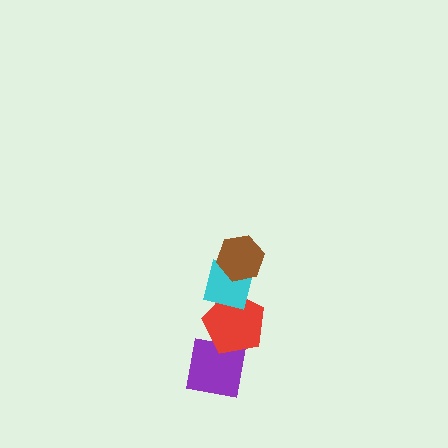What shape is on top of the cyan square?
The brown hexagon is on top of the cyan square.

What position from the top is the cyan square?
The cyan square is 2nd from the top.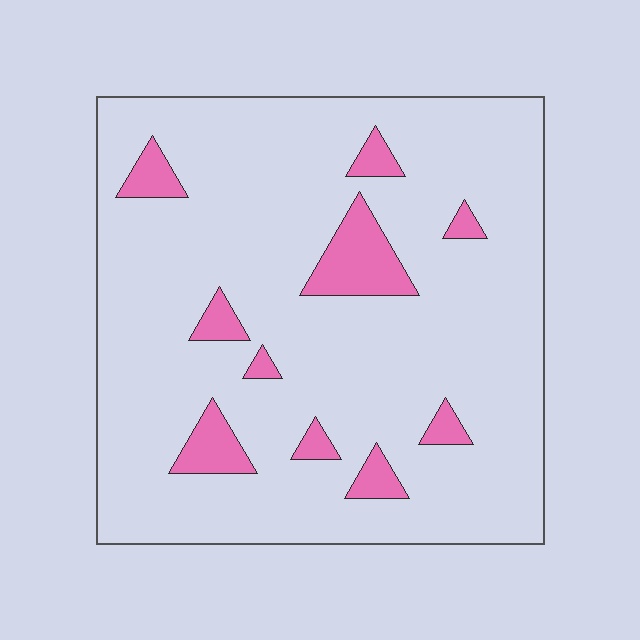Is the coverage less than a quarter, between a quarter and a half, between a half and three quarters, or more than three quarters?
Less than a quarter.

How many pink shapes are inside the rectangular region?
10.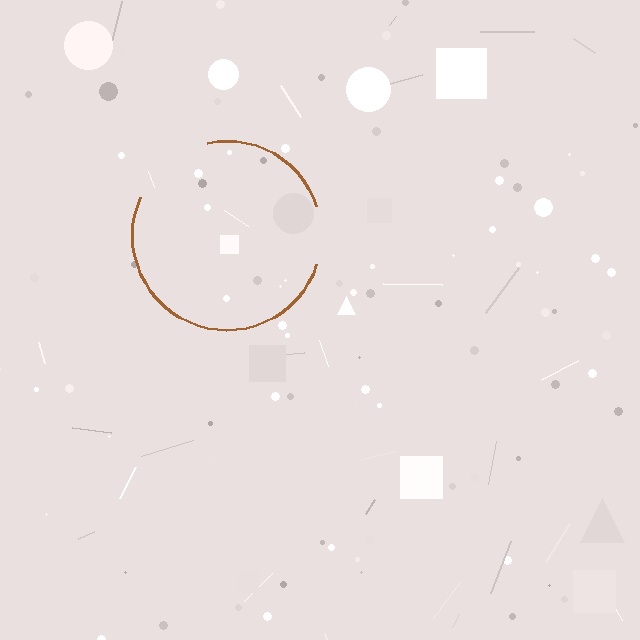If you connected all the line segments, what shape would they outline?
They would outline a circle.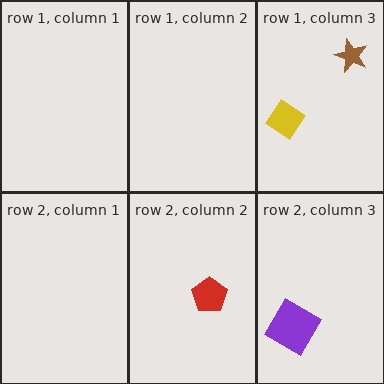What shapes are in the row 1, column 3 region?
The brown star, the yellow diamond.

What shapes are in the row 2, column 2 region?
The red pentagon.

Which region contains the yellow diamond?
The row 1, column 3 region.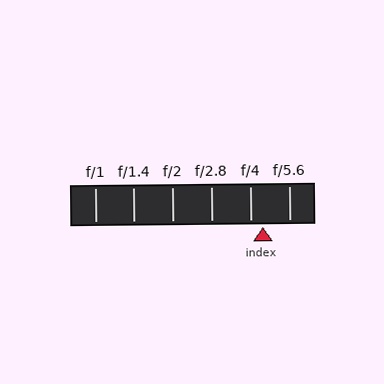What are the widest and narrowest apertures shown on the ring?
The widest aperture shown is f/1 and the narrowest is f/5.6.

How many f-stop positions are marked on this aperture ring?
There are 6 f-stop positions marked.